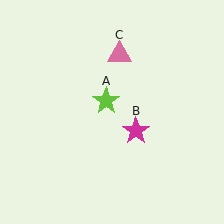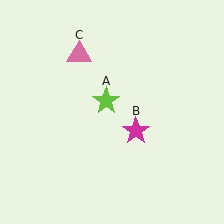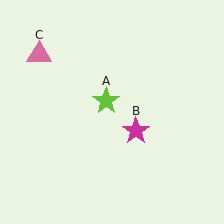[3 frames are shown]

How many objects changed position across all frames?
1 object changed position: pink triangle (object C).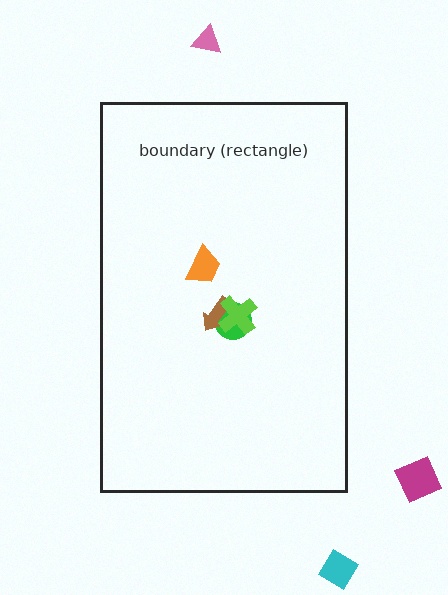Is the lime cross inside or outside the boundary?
Inside.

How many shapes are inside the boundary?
4 inside, 3 outside.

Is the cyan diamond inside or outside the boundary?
Outside.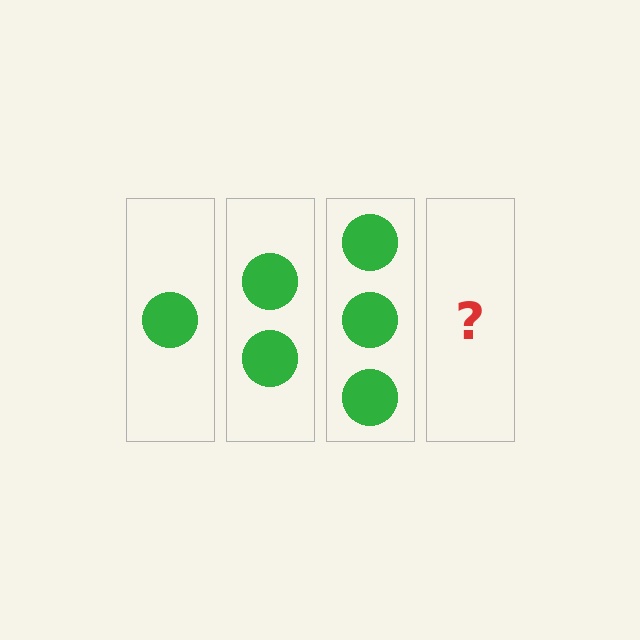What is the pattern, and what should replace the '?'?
The pattern is that each step adds one more circle. The '?' should be 4 circles.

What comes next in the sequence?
The next element should be 4 circles.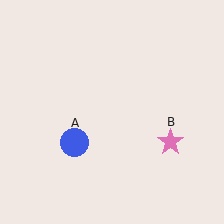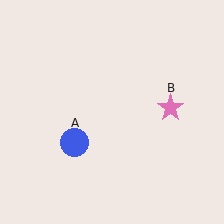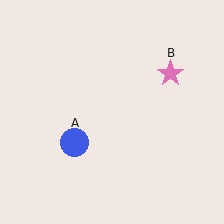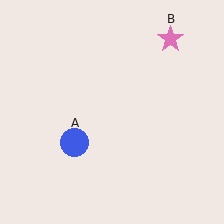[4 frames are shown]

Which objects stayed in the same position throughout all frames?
Blue circle (object A) remained stationary.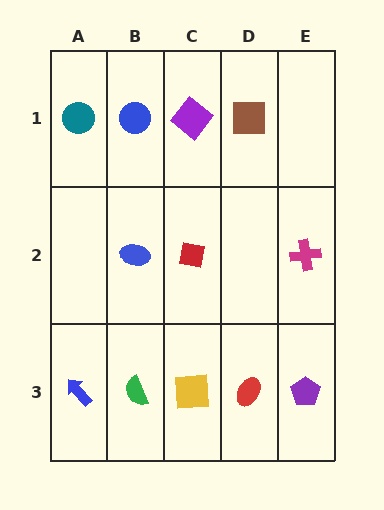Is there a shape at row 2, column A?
No, that cell is empty.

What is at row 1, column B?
A blue circle.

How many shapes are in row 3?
5 shapes.